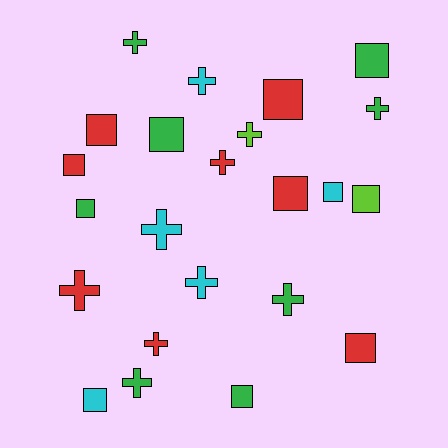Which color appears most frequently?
Red, with 8 objects.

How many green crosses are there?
There are 4 green crosses.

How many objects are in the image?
There are 23 objects.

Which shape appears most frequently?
Square, with 12 objects.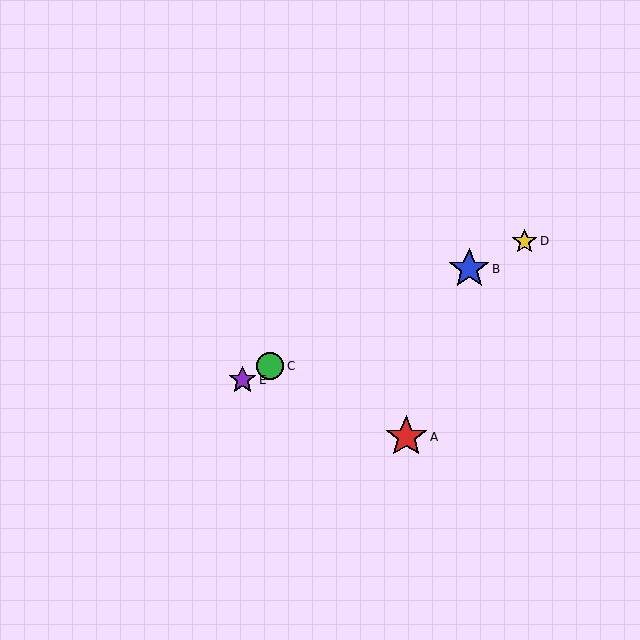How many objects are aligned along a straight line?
4 objects (B, C, D, E) are aligned along a straight line.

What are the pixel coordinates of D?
Object D is at (524, 241).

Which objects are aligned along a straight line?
Objects B, C, D, E are aligned along a straight line.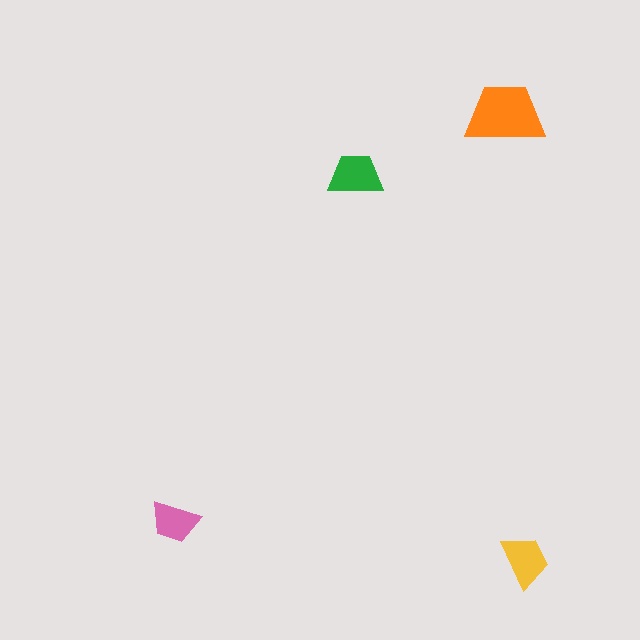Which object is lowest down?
The yellow trapezoid is bottommost.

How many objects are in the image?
There are 4 objects in the image.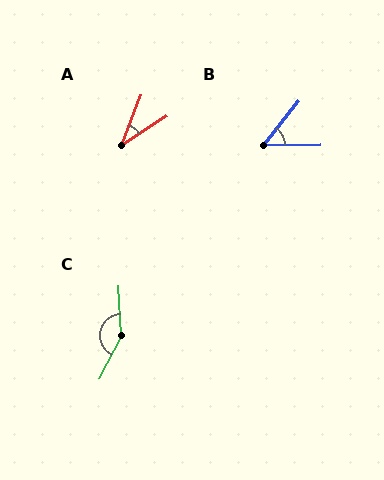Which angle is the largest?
C, at approximately 151 degrees.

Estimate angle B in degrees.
Approximately 51 degrees.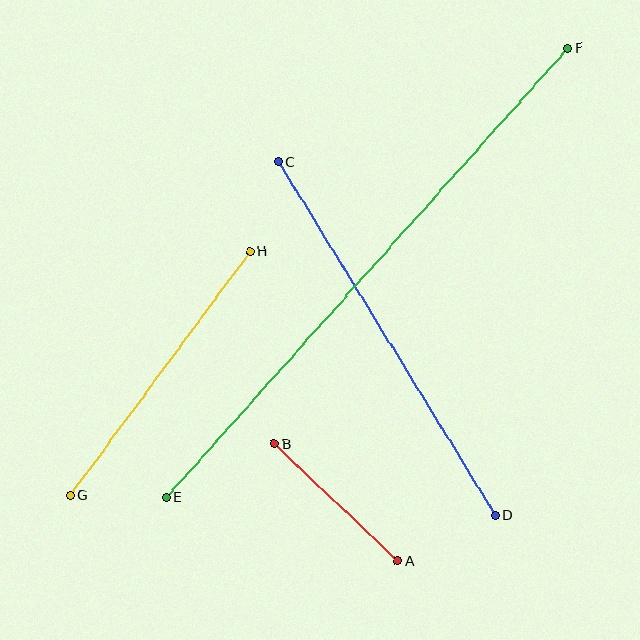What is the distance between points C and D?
The distance is approximately 416 pixels.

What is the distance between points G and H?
The distance is approximately 303 pixels.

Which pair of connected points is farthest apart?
Points E and F are farthest apart.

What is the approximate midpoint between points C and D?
The midpoint is at approximately (387, 338) pixels.